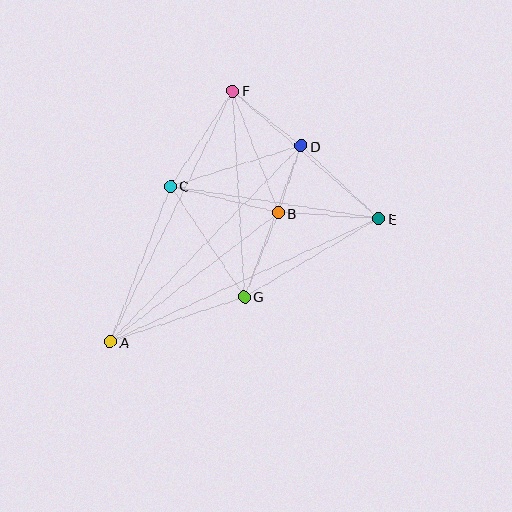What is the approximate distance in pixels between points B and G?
The distance between B and G is approximately 90 pixels.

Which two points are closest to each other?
Points B and D are closest to each other.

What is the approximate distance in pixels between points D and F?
The distance between D and F is approximately 88 pixels.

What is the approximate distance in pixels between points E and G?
The distance between E and G is approximately 155 pixels.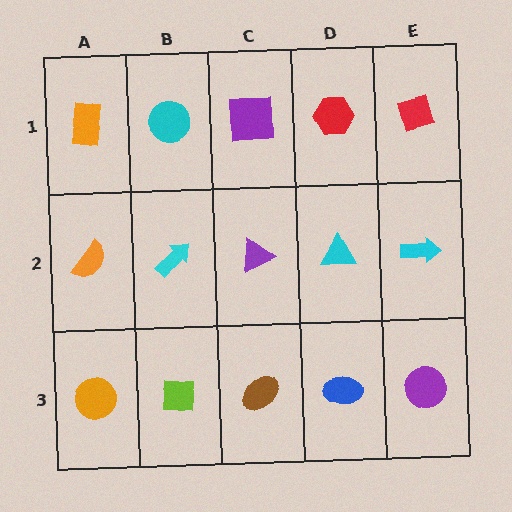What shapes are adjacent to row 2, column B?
A cyan circle (row 1, column B), a lime square (row 3, column B), an orange semicircle (row 2, column A), a purple triangle (row 2, column C).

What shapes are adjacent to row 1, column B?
A cyan arrow (row 2, column B), an orange rectangle (row 1, column A), a purple square (row 1, column C).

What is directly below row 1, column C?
A purple triangle.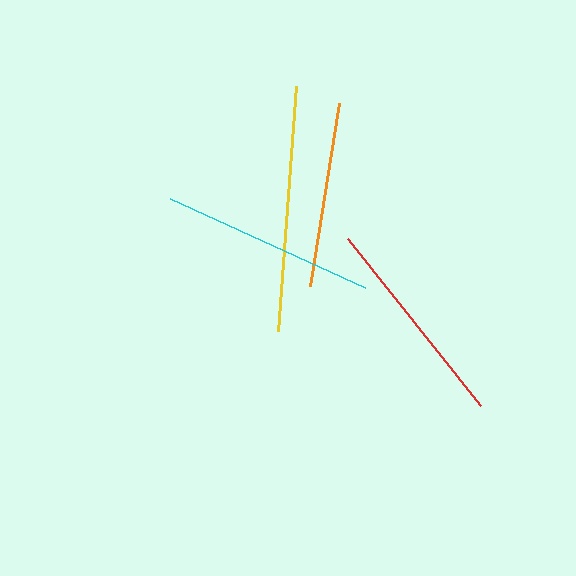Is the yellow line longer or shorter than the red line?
The yellow line is longer than the red line.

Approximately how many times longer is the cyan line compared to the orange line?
The cyan line is approximately 1.2 times the length of the orange line.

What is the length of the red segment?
The red segment is approximately 214 pixels long.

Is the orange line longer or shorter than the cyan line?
The cyan line is longer than the orange line.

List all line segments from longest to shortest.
From longest to shortest: yellow, cyan, red, orange.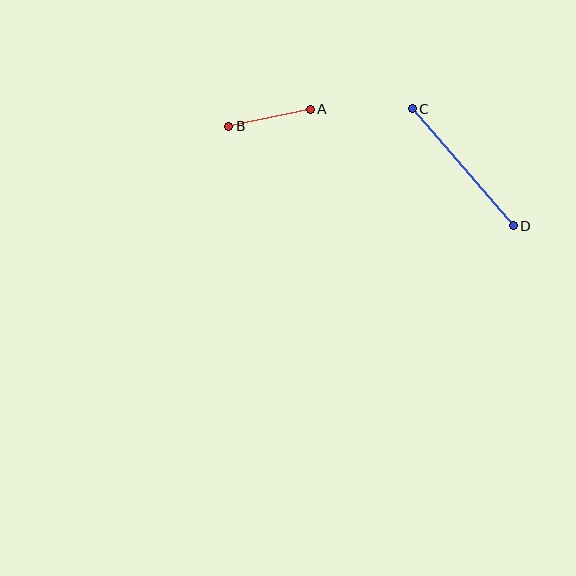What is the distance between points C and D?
The distance is approximately 155 pixels.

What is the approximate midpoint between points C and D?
The midpoint is at approximately (463, 167) pixels.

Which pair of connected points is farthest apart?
Points C and D are farthest apart.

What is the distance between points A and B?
The distance is approximately 84 pixels.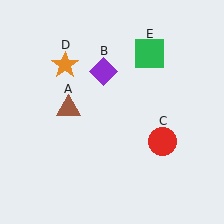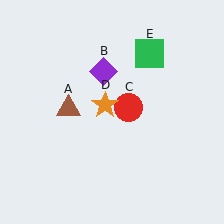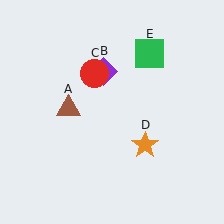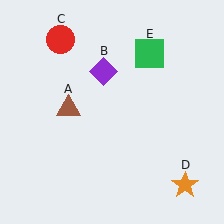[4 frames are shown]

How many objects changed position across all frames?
2 objects changed position: red circle (object C), orange star (object D).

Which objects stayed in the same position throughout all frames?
Brown triangle (object A) and purple diamond (object B) and green square (object E) remained stationary.